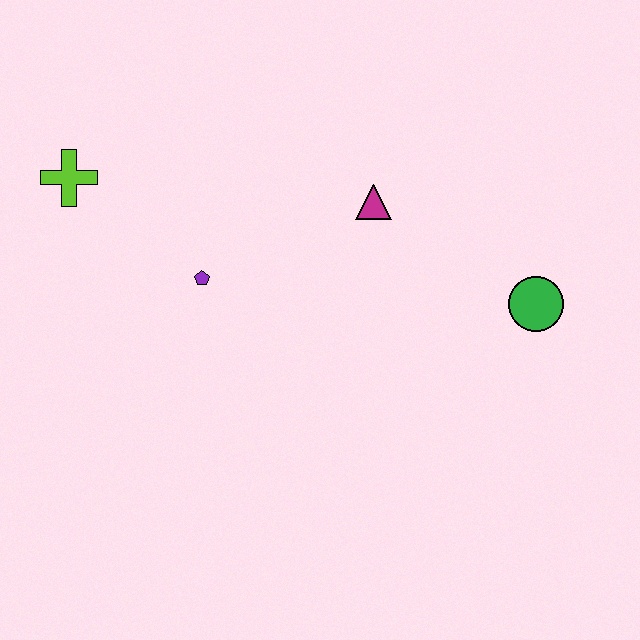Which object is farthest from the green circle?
The lime cross is farthest from the green circle.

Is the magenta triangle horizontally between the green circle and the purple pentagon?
Yes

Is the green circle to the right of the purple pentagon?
Yes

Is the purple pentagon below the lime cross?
Yes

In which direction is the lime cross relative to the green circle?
The lime cross is to the left of the green circle.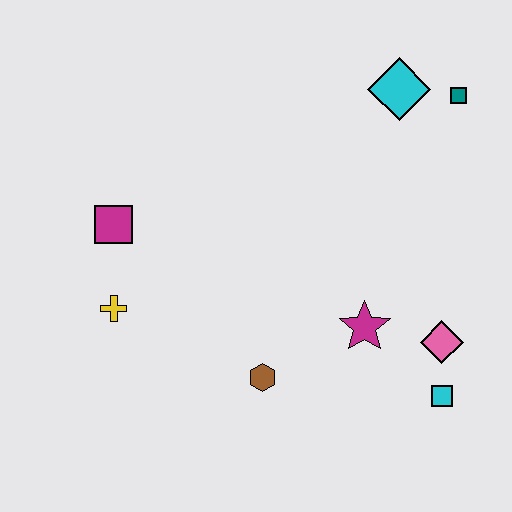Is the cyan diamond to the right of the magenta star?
Yes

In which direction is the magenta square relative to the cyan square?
The magenta square is to the left of the cyan square.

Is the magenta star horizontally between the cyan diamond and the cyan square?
No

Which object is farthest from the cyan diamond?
The yellow cross is farthest from the cyan diamond.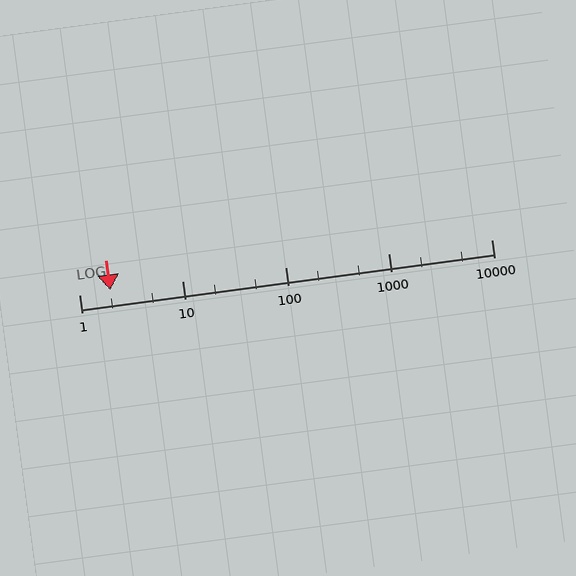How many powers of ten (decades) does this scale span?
The scale spans 4 decades, from 1 to 10000.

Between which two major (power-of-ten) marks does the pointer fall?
The pointer is between 1 and 10.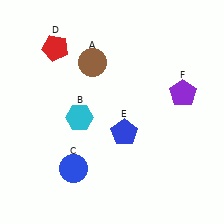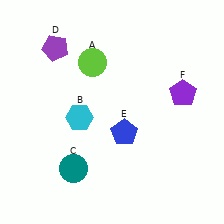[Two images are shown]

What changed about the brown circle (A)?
In Image 1, A is brown. In Image 2, it changed to lime.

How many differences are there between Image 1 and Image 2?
There are 3 differences between the two images.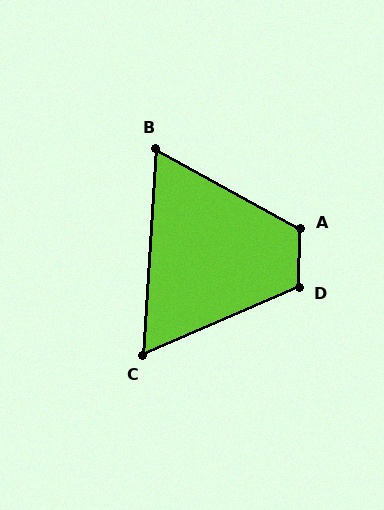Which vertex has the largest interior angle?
A, at approximately 117 degrees.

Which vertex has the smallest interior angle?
C, at approximately 63 degrees.